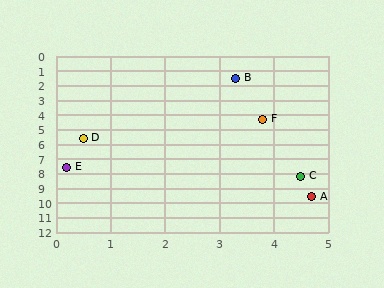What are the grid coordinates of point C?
Point C is at approximately (4.5, 8.2).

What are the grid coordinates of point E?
Point E is at approximately (0.2, 7.6).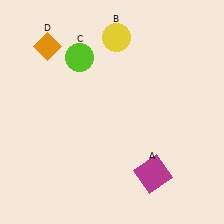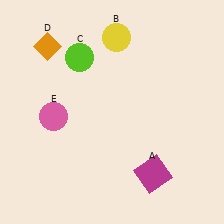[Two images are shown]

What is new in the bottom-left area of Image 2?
A pink circle (E) was added in the bottom-left area of Image 2.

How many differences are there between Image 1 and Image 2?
There is 1 difference between the two images.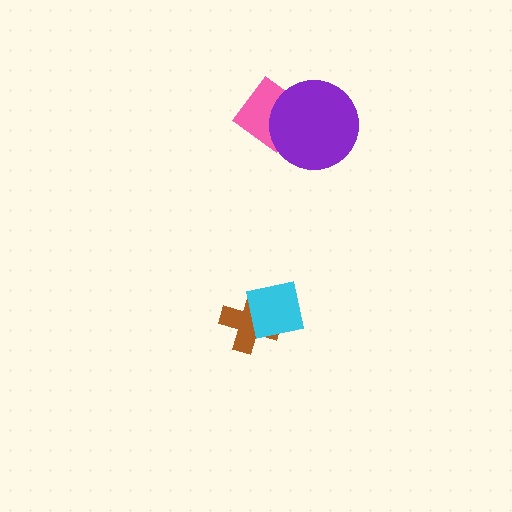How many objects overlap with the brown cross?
1 object overlaps with the brown cross.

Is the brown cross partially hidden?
Yes, it is partially covered by another shape.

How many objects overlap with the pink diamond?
1 object overlaps with the pink diamond.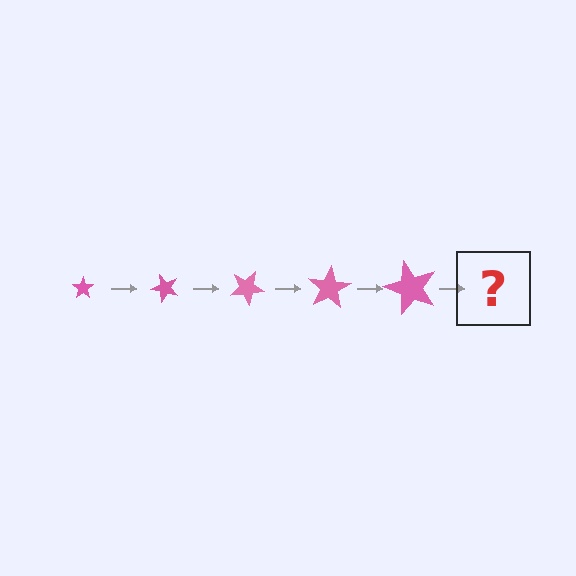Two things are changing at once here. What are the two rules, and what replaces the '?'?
The two rules are that the star grows larger each step and it rotates 50 degrees each step. The '?' should be a star, larger than the previous one and rotated 250 degrees from the start.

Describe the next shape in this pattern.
It should be a star, larger than the previous one and rotated 250 degrees from the start.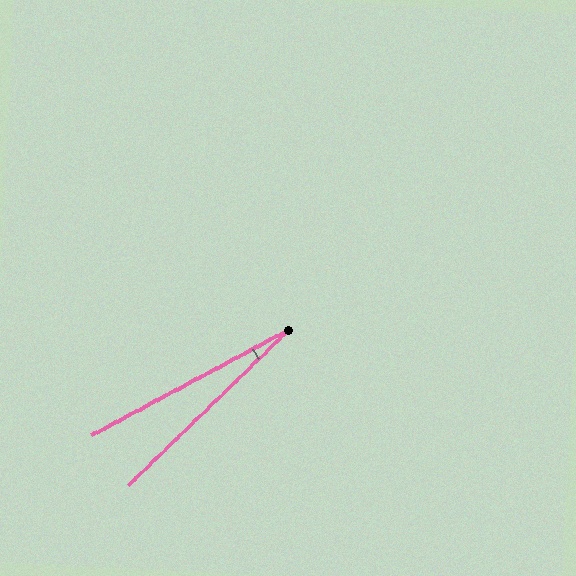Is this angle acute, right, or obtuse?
It is acute.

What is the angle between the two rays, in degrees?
Approximately 16 degrees.